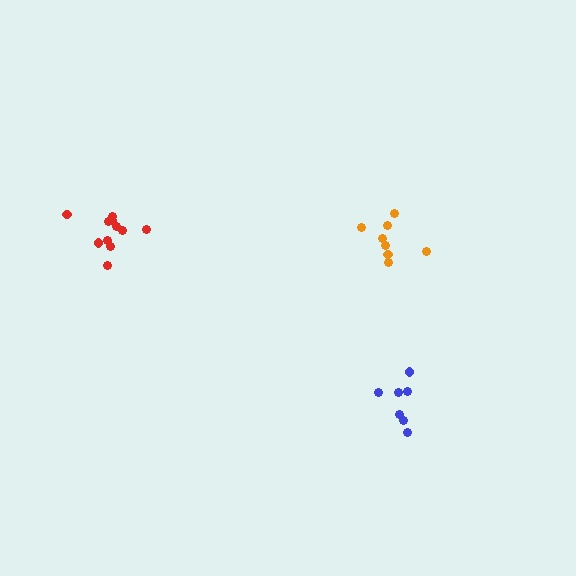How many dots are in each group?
Group 1: 7 dots, Group 2: 8 dots, Group 3: 11 dots (26 total).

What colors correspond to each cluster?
The clusters are colored: blue, orange, red.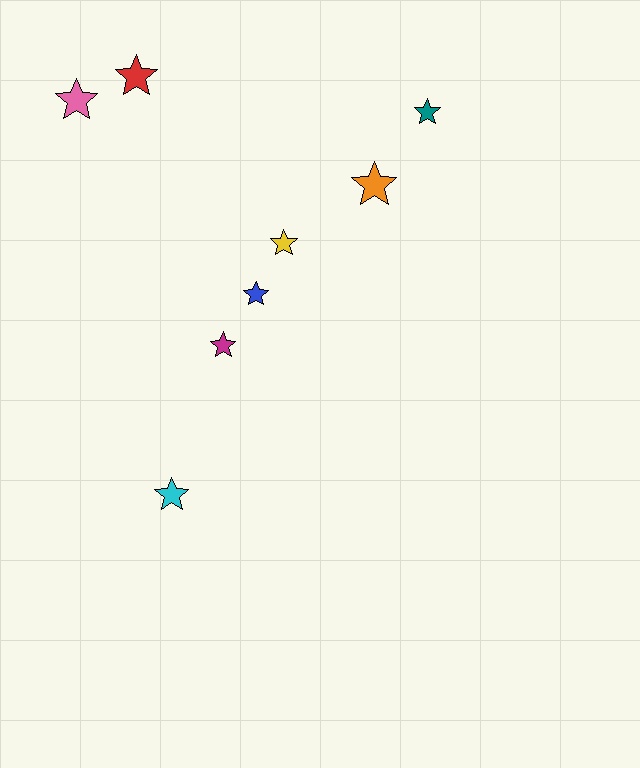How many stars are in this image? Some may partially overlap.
There are 8 stars.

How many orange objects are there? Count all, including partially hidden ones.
There is 1 orange object.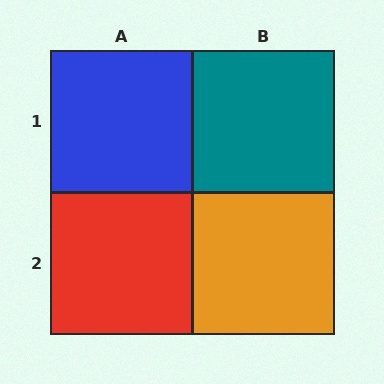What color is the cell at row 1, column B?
Teal.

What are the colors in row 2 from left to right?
Red, orange.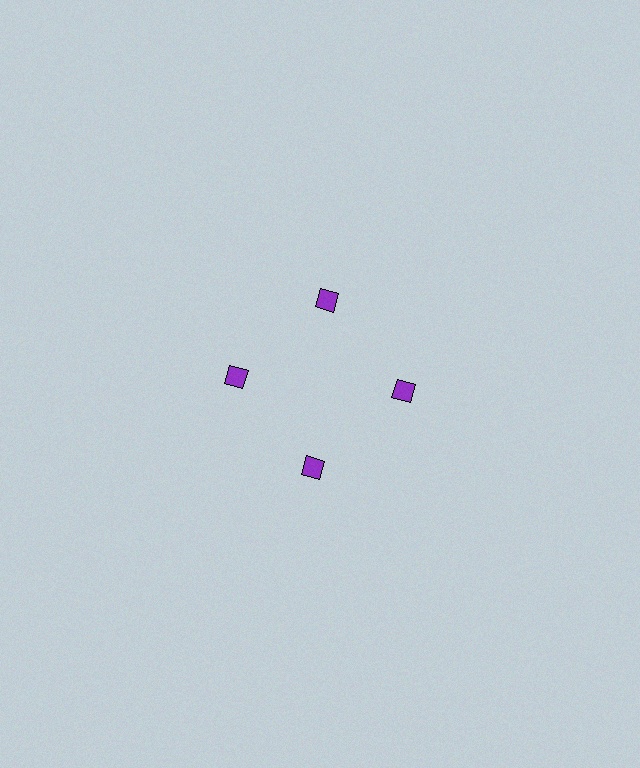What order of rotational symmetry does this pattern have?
This pattern has 4-fold rotational symmetry.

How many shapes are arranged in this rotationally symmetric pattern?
There are 4 shapes, arranged in 4 groups of 1.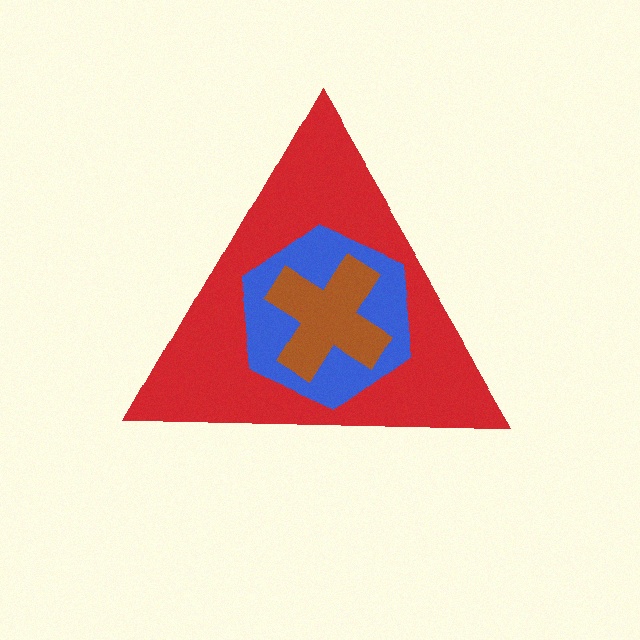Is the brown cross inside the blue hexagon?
Yes.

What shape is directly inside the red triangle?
The blue hexagon.